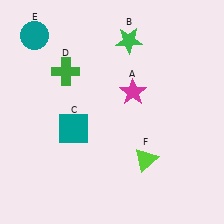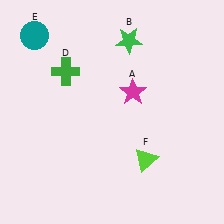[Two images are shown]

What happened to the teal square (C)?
The teal square (C) was removed in Image 2. It was in the bottom-left area of Image 1.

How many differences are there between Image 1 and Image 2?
There is 1 difference between the two images.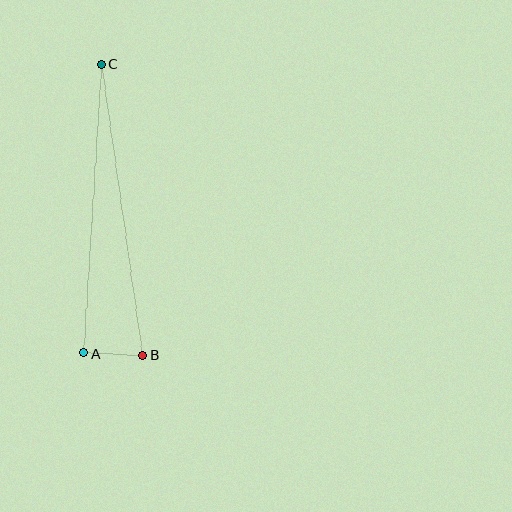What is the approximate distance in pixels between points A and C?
The distance between A and C is approximately 289 pixels.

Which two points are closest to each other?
Points A and B are closest to each other.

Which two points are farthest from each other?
Points B and C are farthest from each other.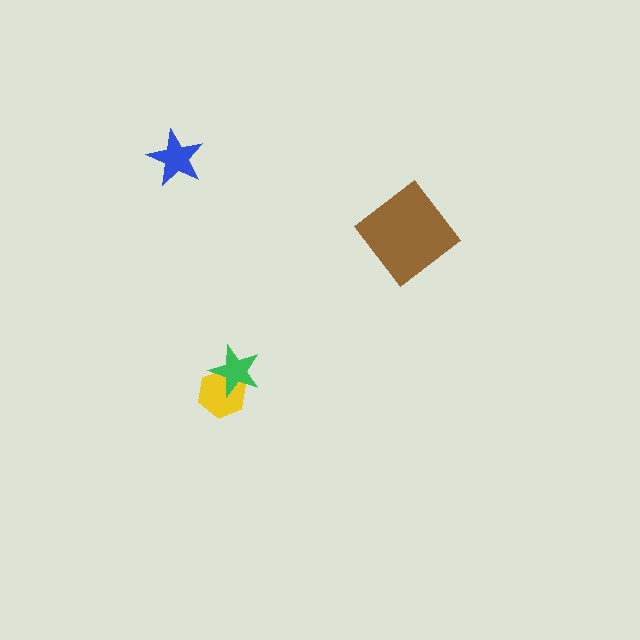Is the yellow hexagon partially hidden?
Yes, it is partially covered by another shape.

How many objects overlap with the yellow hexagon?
1 object overlaps with the yellow hexagon.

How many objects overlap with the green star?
1 object overlaps with the green star.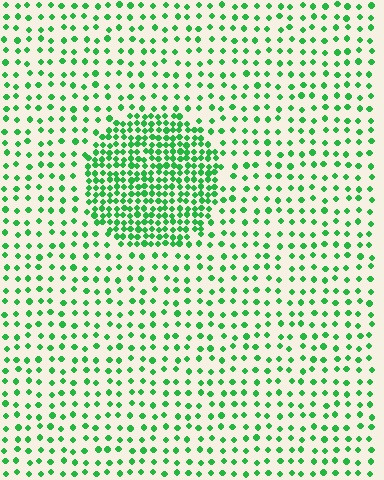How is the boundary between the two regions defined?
The boundary is defined by a change in element density (approximately 2.6x ratio). All elements are the same color, size, and shape.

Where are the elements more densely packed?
The elements are more densely packed inside the circle boundary.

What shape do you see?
I see a circle.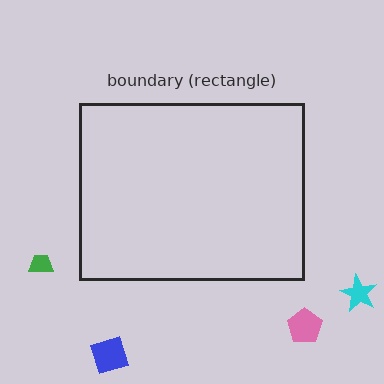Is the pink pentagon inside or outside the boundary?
Outside.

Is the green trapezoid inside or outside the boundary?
Outside.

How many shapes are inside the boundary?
0 inside, 4 outside.